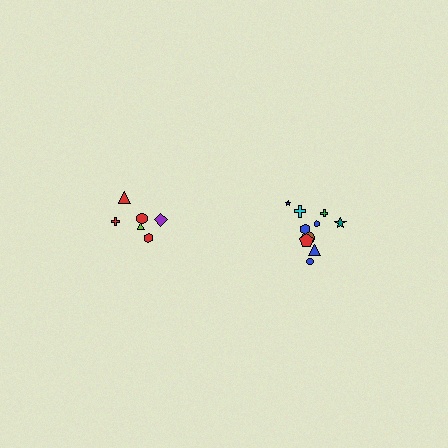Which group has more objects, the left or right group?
The right group.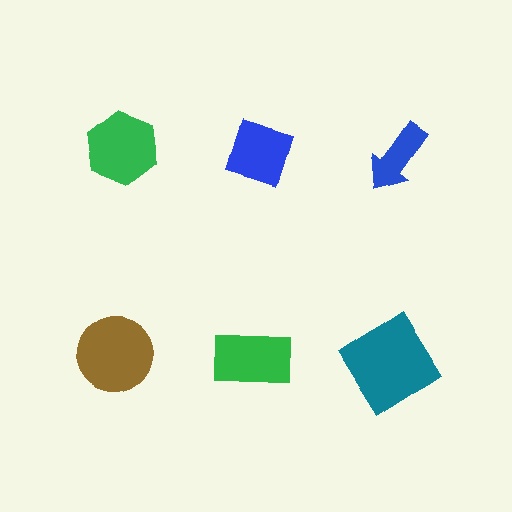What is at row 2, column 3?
A teal diamond.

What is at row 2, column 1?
A brown circle.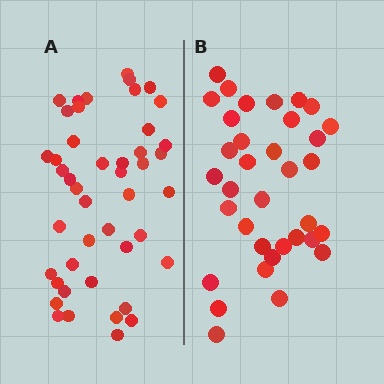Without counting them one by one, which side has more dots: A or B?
Region A (the left region) has more dots.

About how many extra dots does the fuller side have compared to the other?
Region A has roughly 10 or so more dots than region B.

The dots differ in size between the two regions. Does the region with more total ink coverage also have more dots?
No. Region B has more total ink coverage because its dots are larger, but region A actually contains more individual dots. Total area can be misleading — the number of items is what matters here.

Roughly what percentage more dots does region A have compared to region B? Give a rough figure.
About 30% more.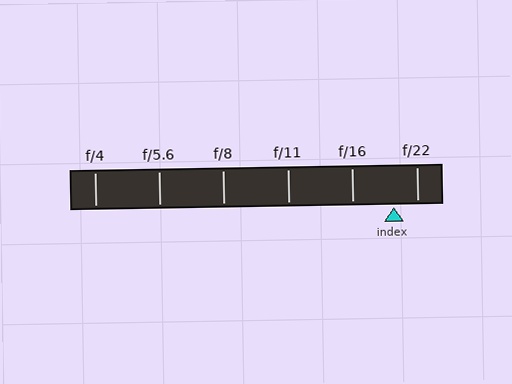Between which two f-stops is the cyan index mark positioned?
The index mark is between f/16 and f/22.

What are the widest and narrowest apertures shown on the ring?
The widest aperture shown is f/4 and the narrowest is f/22.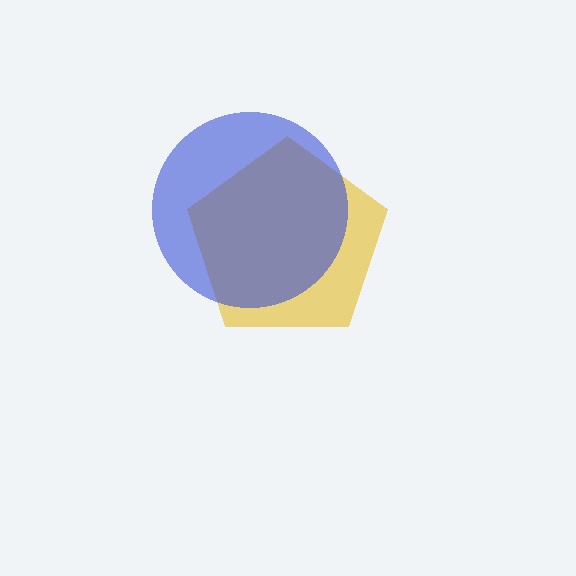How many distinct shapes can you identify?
There are 2 distinct shapes: a yellow pentagon, a blue circle.